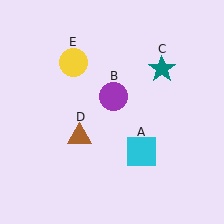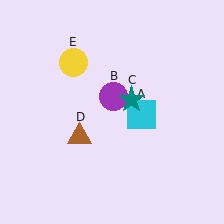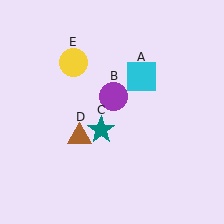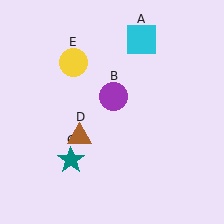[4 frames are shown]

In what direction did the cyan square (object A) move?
The cyan square (object A) moved up.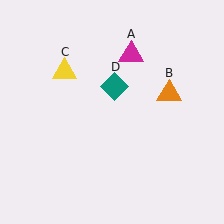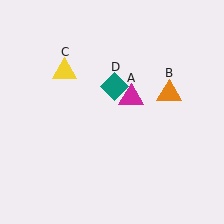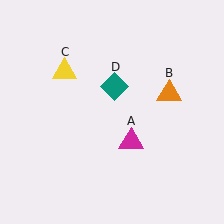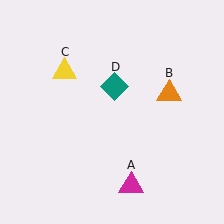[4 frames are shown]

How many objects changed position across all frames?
1 object changed position: magenta triangle (object A).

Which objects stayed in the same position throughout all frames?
Orange triangle (object B) and yellow triangle (object C) and teal diamond (object D) remained stationary.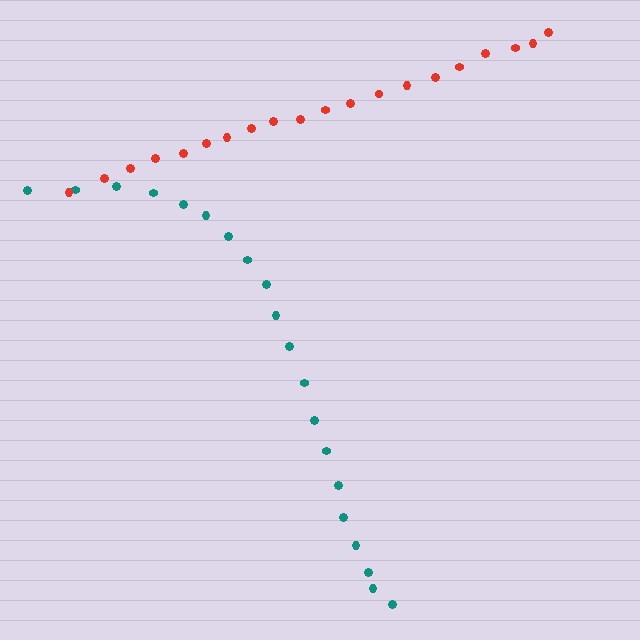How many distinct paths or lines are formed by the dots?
There are 2 distinct paths.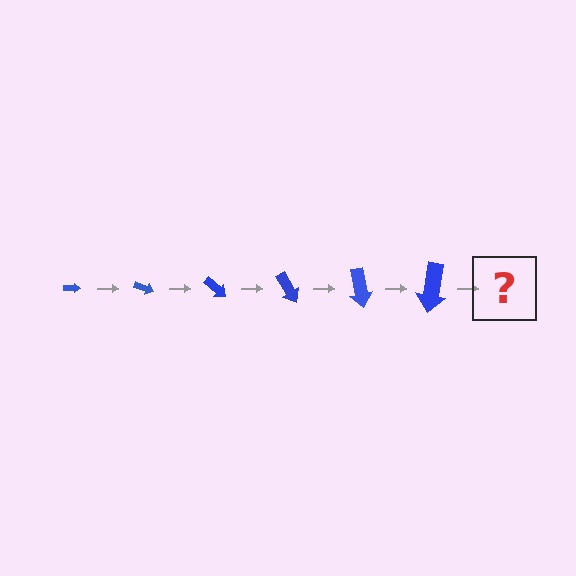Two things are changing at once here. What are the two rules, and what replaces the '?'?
The two rules are that the arrow grows larger each step and it rotates 20 degrees each step. The '?' should be an arrow, larger than the previous one and rotated 120 degrees from the start.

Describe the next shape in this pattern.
It should be an arrow, larger than the previous one and rotated 120 degrees from the start.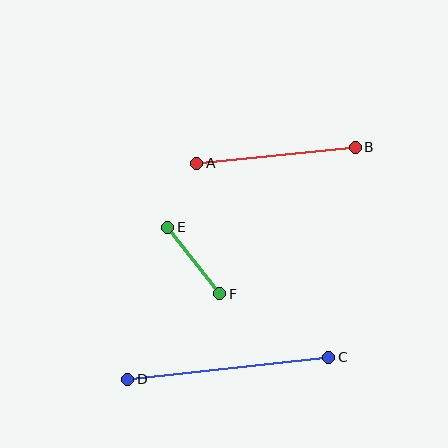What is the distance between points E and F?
The distance is approximately 84 pixels.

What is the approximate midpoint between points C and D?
The midpoint is at approximately (228, 368) pixels.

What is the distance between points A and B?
The distance is approximately 159 pixels.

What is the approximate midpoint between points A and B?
The midpoint is at approximately (276, 155) pixels.